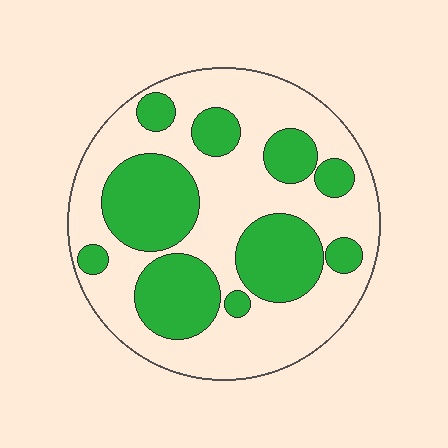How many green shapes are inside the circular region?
10.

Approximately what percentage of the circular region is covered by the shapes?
Approximately 40%.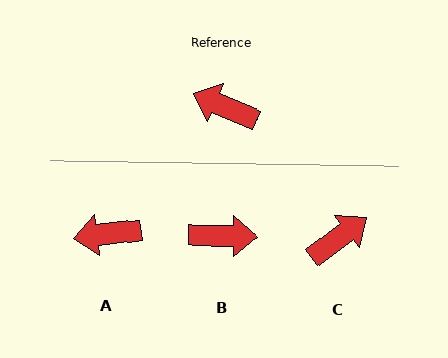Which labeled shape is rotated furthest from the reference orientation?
B, about 157 degrees away.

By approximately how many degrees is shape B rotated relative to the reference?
Approximately 157 degrees clockwise.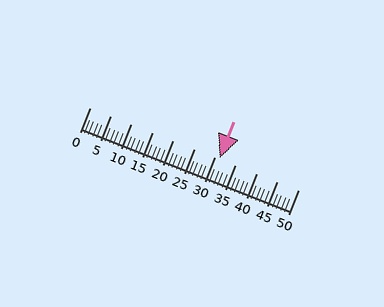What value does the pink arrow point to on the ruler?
The pink arrow points to approximately 31.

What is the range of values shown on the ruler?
The ruler shows values from 0 to 50.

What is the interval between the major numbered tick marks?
The major tick marks are spaced 5 units apart.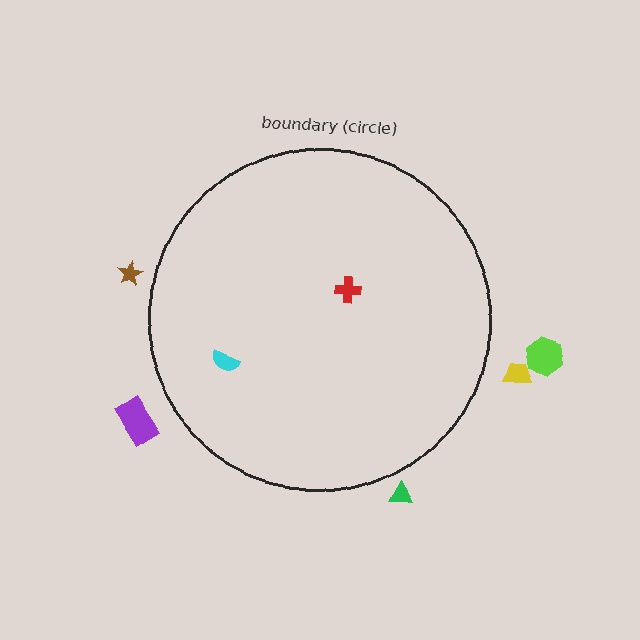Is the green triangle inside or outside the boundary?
Outside.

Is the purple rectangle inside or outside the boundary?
Outside.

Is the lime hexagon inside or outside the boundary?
Outside.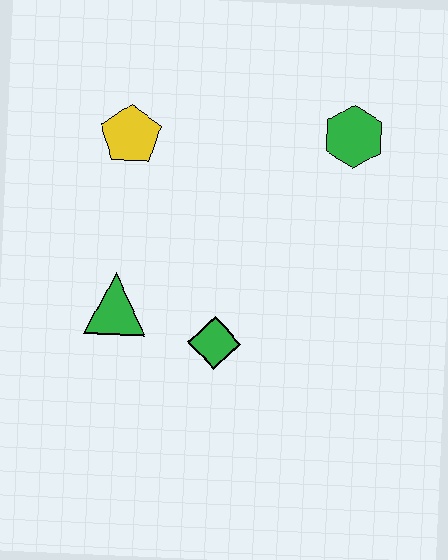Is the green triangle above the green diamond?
Yes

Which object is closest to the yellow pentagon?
The green triangle is closest to the yellow pentagon.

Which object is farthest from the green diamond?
The green hexagon is farthest from the green diamond.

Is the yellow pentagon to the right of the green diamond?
No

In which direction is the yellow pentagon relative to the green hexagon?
The yellow pentagon is to the left of the green hexagon.